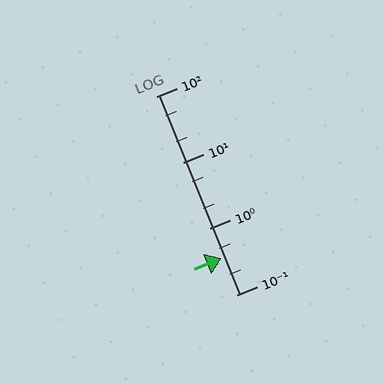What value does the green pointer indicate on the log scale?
The pointer indicates approximately 0.36.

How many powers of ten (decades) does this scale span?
The scale spans 3 decades, from 0.1 to 100.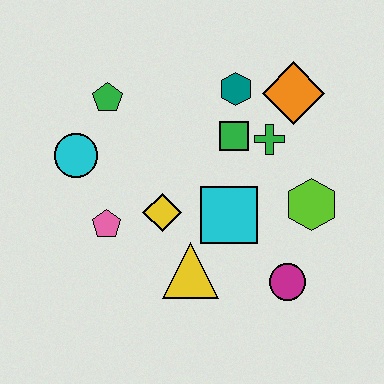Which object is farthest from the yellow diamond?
The orange diamond is farthest from the yellow diamond.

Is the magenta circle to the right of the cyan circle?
Yes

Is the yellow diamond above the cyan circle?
No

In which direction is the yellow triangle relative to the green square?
The yellow triangle is below the green square.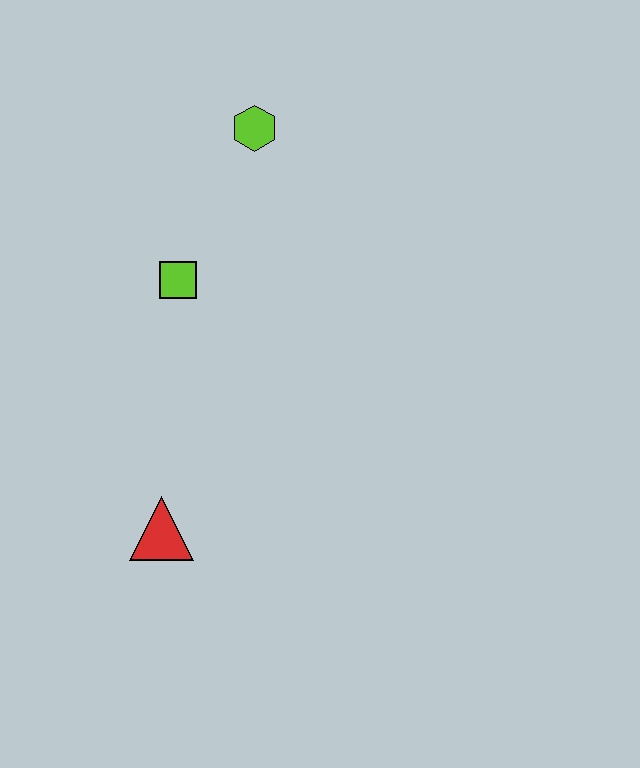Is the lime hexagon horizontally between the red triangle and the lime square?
No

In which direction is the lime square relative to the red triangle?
The lime square is above the red triangle.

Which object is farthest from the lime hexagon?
The red triangle is farthest from the lime hexagon.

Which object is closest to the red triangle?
The lime square is closest to the red triangle.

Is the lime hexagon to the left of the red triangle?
No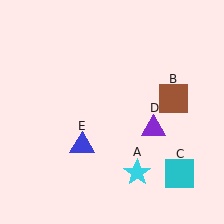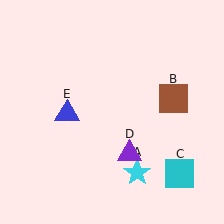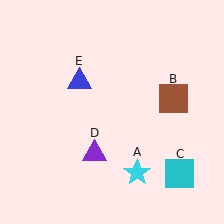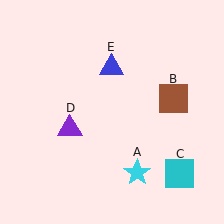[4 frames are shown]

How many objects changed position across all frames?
2 objects changed position: purple triangle (object D), blue triangle (object E).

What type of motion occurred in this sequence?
The purple triangle (object D), blue triangle (object E) rotated clockwise around the center of the scene.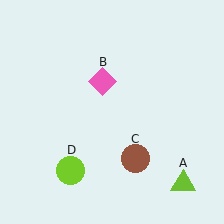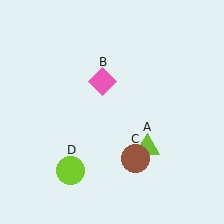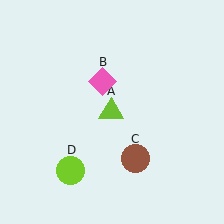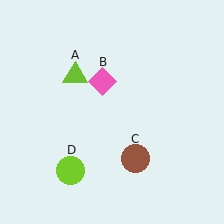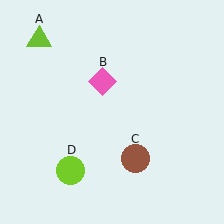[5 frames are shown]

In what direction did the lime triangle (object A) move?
The lime triangle (object A) moved up and to the left.